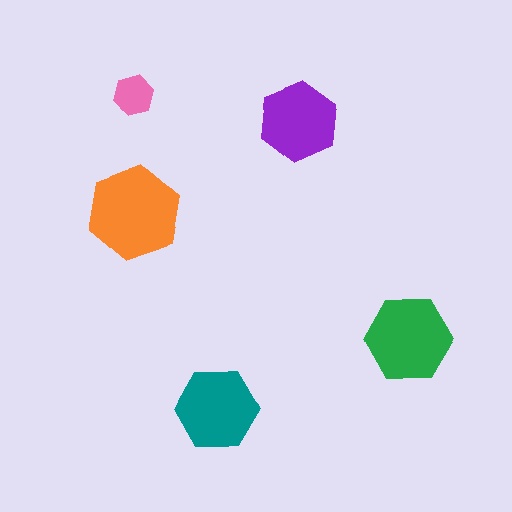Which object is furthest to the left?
The orange hexagon is leftmost.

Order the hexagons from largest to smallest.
the orange one, the green one, the teal one, the purple one, the pink one.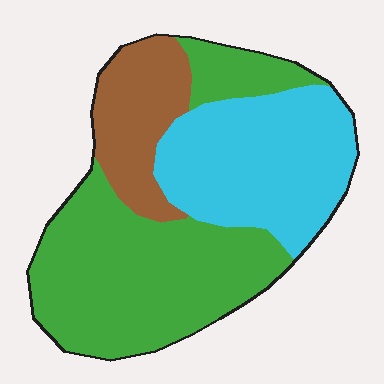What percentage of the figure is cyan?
Cyan takes up about one third (1/3) of the figure.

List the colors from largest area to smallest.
From largest to smallest: green, cyan, brown.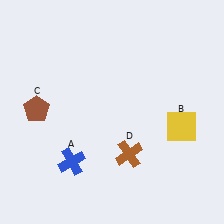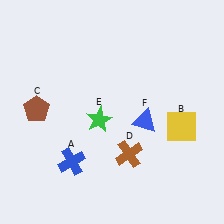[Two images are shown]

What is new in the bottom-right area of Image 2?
A blue triangle (F) was added in the bottom-right area of Image 2.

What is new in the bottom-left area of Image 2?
A green star (E) was added in the bottom-left area of Image 2.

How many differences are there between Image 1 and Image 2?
There are 2 differences between the two images.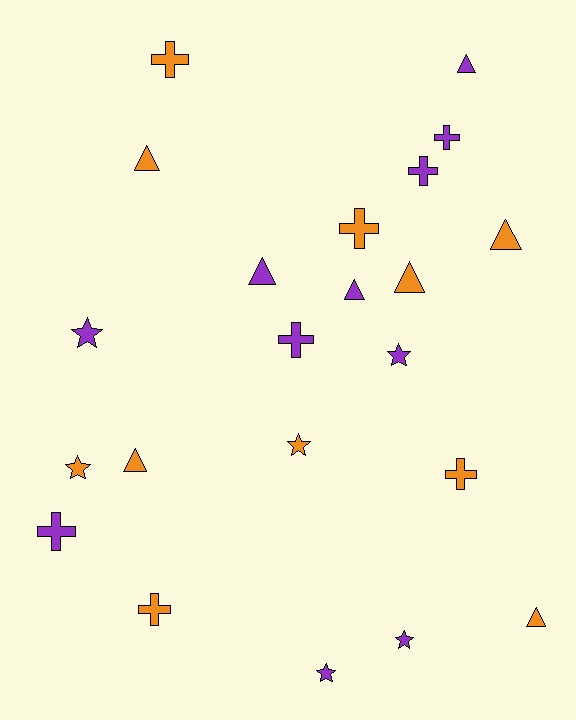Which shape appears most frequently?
Triangle, with 8 objects.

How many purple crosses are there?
There are 4 purple crosses.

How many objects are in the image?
There are 22 objects.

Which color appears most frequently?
Purple, with 11 objects.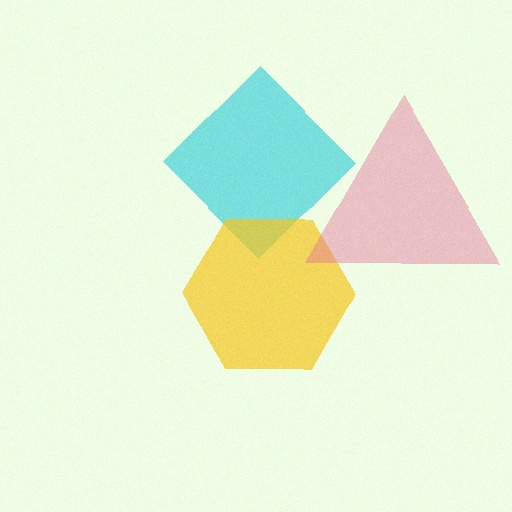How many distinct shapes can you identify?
There are 3 distinct shapes: a cyan diamond, a yellow hexagon, a pink triangle.